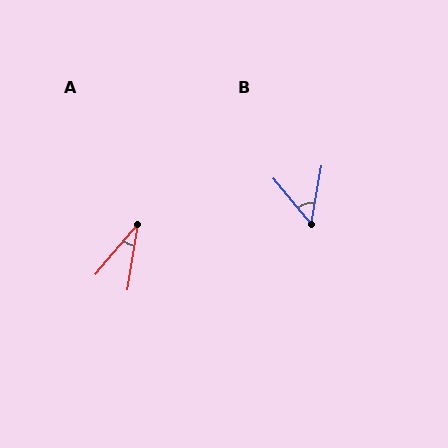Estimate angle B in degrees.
Approximately 50 degrees.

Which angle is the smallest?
A, at approximately 31 degrees.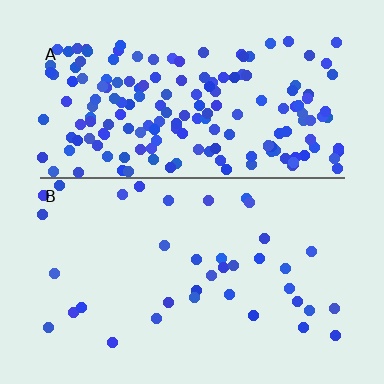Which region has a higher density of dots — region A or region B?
A (the top).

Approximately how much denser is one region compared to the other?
Approximately 4.6× — region A over region B.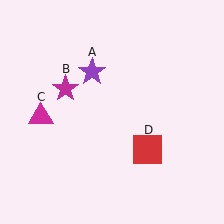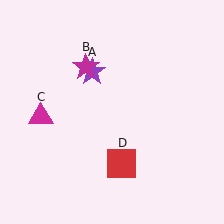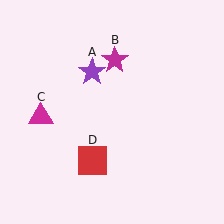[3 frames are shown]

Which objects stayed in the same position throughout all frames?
Purple star (object A) and magenta triangle (object C) remained stationary.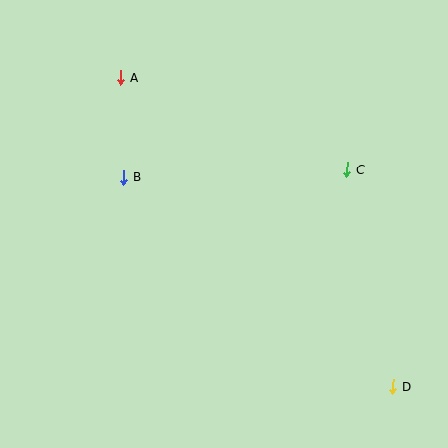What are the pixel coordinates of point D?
Point D is at (393, 386).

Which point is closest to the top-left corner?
Point A is closest to the top-left corner.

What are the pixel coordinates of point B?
Point B is at (124, 177).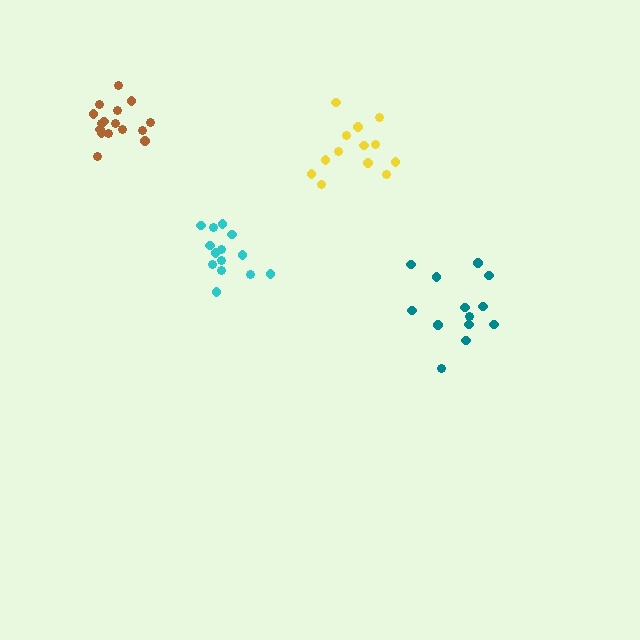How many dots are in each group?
Group 1: 13 dots, Group 2: 14 dots, Group 3: 13 dots, Group 4: 16 dots (56 total).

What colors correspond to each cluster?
The clusters are colored: yellow, cyan, teal, brown.